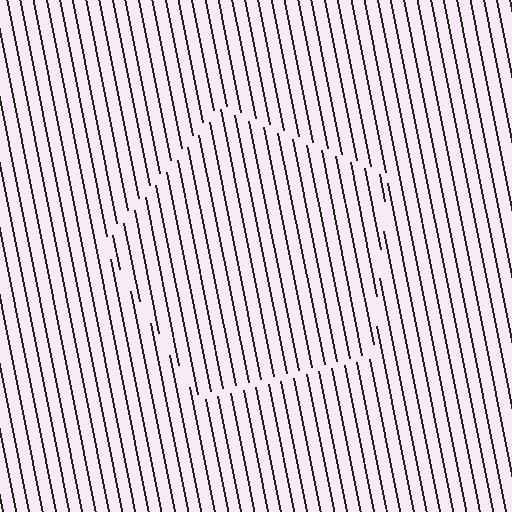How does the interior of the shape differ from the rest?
The interior of the shape contains the same grating, shifted by half a period — the contour is defined by the phase discontinuity where line-ends from the inner and outer gratings abut.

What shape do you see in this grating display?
An illusory pentagon. The interior of the shape contains the same grating, shifted by half a period — the contour is defined by the phase discontinuity where line-ends from the inner and outer gratings abut.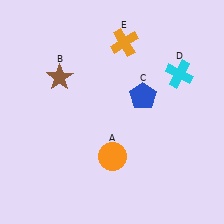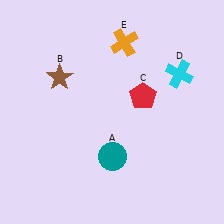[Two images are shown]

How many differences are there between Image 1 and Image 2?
There are 2 differences between the two images.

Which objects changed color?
A changed from orange to teal. C changed from blue to red.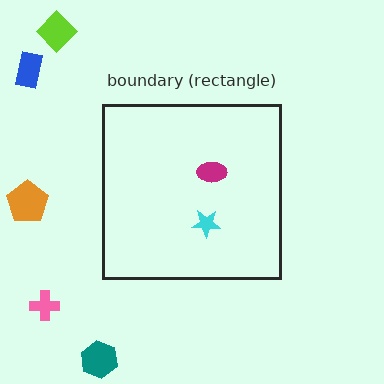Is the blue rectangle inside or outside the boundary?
Outside.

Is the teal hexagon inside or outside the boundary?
Outside.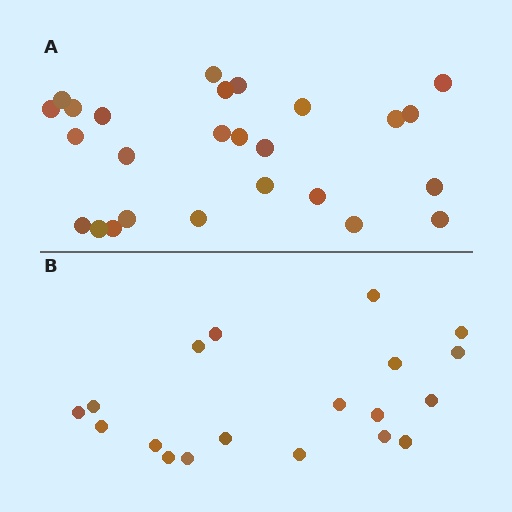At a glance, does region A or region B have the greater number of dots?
Region A (the top region) has more dots.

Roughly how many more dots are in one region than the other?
Region A has roughly 8 or so more dots than region B.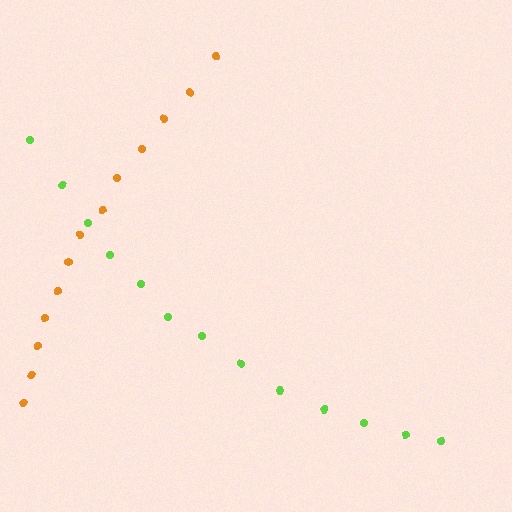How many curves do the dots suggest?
There are 2 distinct paths.